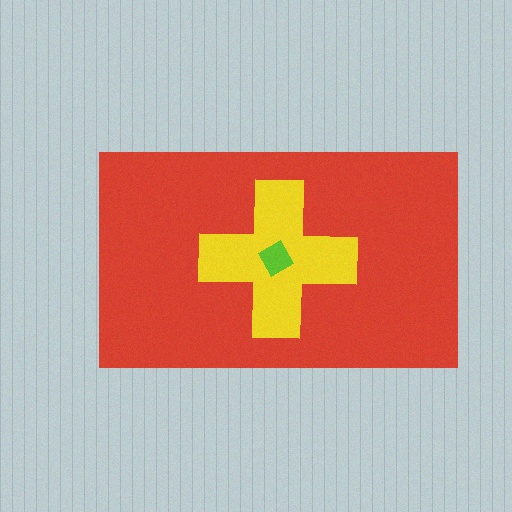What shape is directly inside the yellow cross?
The lime square.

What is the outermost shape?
The red rectangle.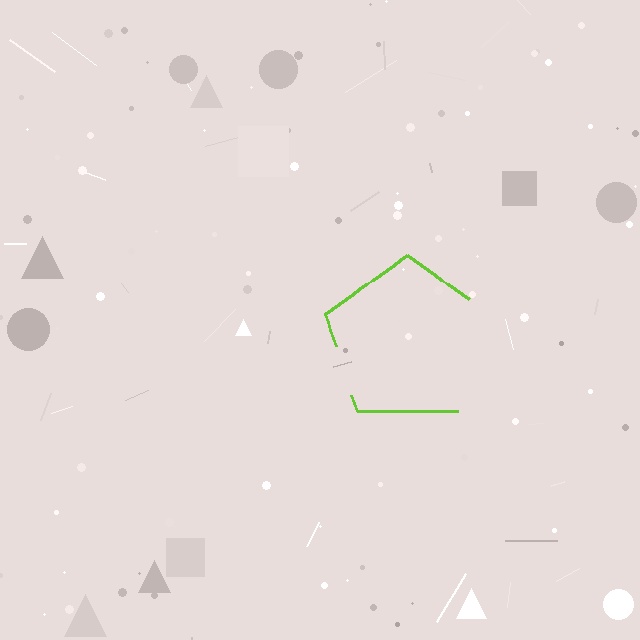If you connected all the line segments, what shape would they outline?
They would outline a pentagon.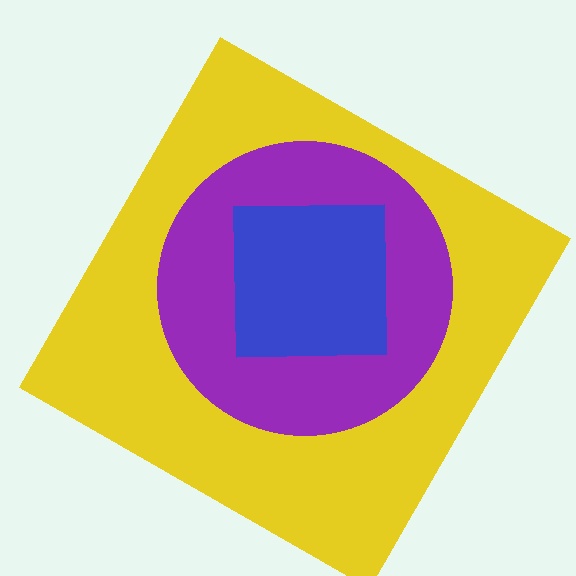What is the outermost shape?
The yellow square.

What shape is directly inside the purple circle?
The blue square.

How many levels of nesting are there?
3.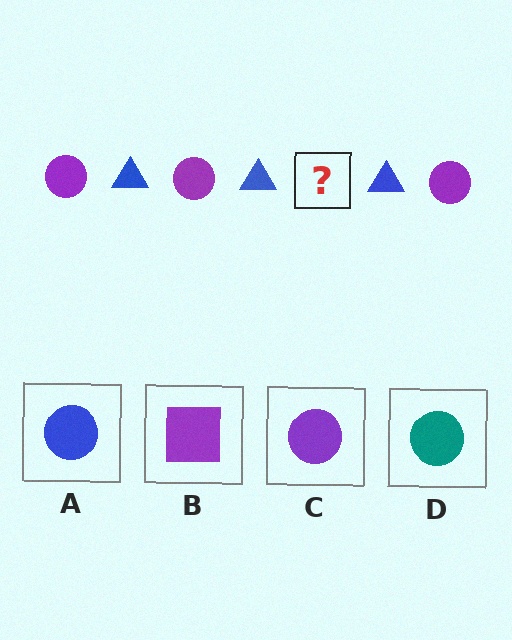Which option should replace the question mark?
Option C.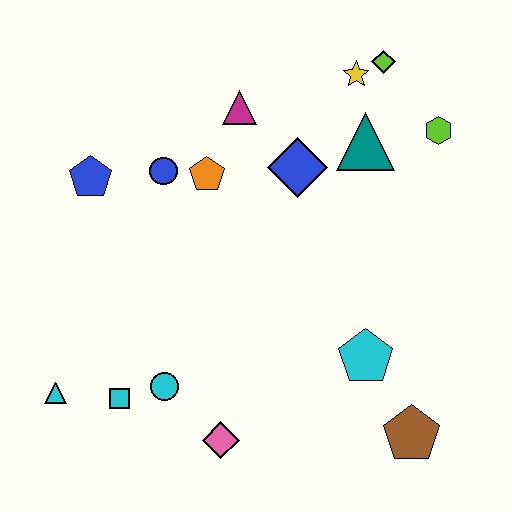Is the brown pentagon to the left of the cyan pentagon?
No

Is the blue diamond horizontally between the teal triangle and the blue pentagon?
Yes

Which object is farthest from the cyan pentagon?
The blue pentagon is farthest from the cyan pentagon.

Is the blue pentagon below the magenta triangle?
Yes